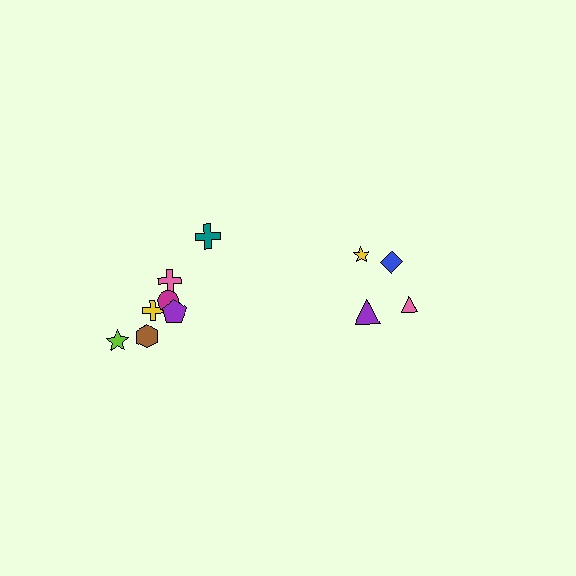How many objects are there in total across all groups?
There are 11 objects.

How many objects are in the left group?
There are 7 objects.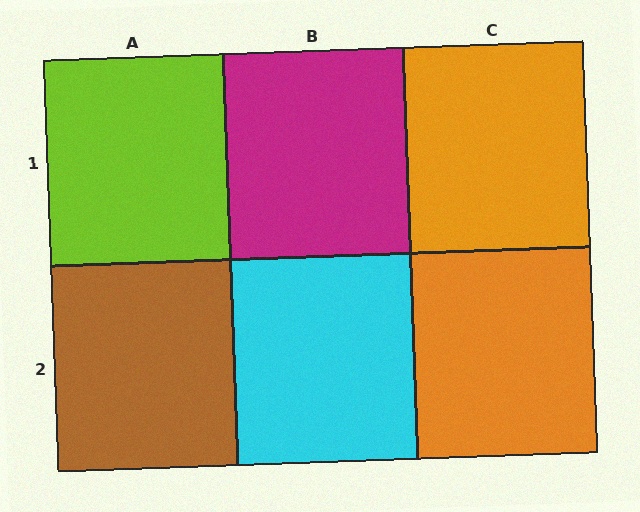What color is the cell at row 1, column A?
Lime.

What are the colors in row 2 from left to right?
Brown, cyan, orange.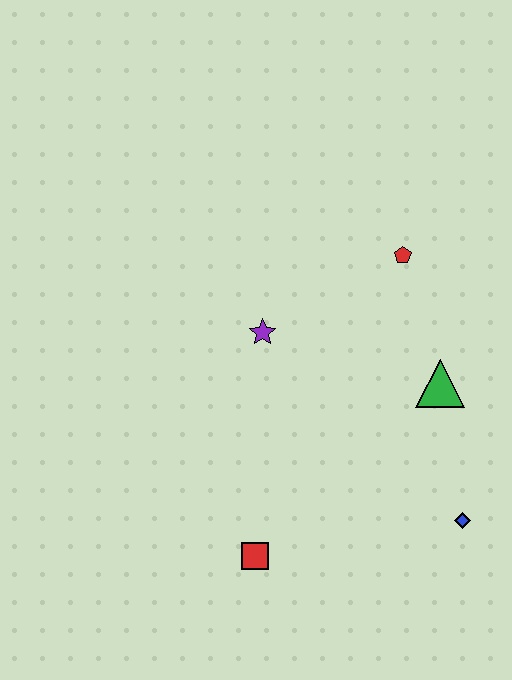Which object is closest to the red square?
The blue diamond is closest to the red square.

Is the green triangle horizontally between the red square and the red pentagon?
No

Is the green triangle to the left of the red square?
No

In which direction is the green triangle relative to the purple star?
The green triangle is to the right of the purple star.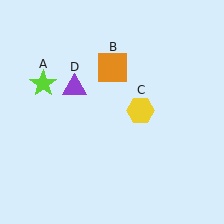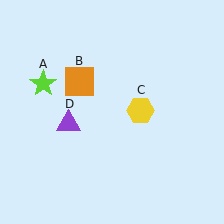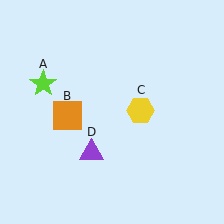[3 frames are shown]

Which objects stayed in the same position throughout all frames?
Lime star (object A) and yellow hexagon (object C) remained stationary.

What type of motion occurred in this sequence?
The orange square (object B), purple triangle (object D) rotated counterclockwise around the center of the scene.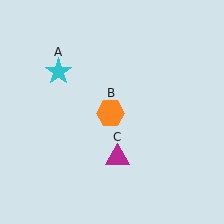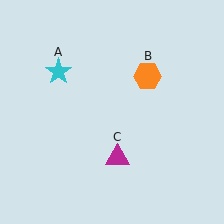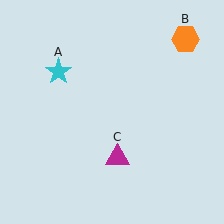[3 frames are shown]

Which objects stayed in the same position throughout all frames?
Cyan star (object A) and magenta triangle (object C) remained stationary.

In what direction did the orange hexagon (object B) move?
The orange hexagon (object B) moved up and to the right.